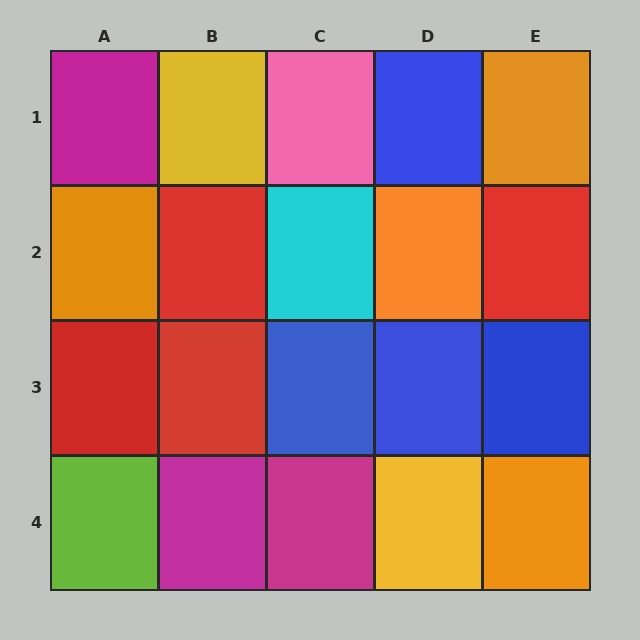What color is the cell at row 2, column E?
Red.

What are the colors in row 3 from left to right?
Red, red, blue, blue, blue.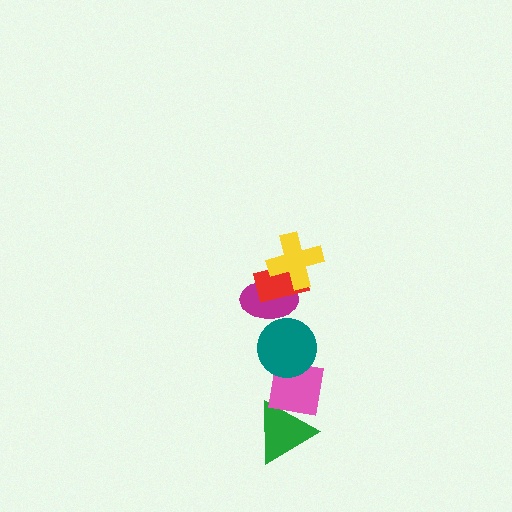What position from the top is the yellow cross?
The yellow cross is 1st from the top.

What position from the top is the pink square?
The pink square is 5th from the top.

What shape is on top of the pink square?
The teal circle is on top of the pink square.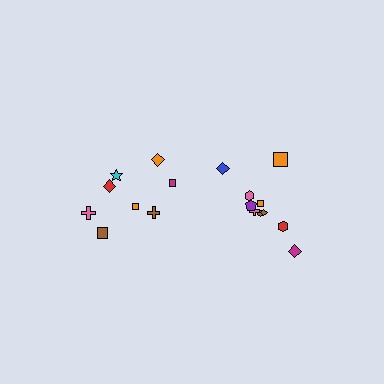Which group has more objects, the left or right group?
The right group.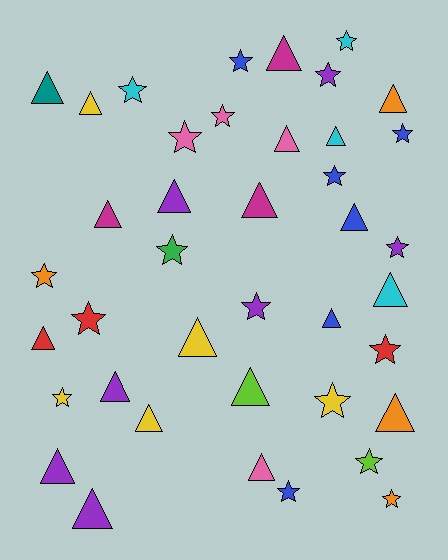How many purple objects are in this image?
There are 7 purple objects.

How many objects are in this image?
There are 40 objects.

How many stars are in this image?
There are 19 stars.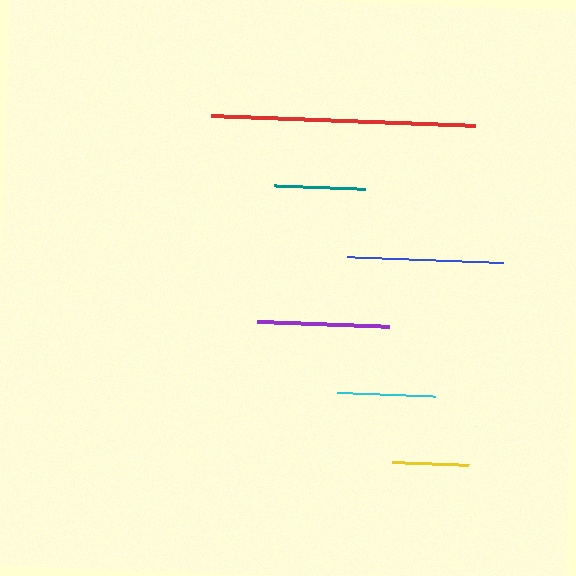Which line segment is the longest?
The red line is the longest at approximately 264 pixels.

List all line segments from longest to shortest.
From longest to shortest: red, blue, purple, cyan, teal, yellow.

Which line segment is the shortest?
The yellow line is the shortest at approximately 77 pixels.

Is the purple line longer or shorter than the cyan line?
The purple line is longer than the cyan line.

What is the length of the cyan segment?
The cyan segment is approximately 98 pixels long.